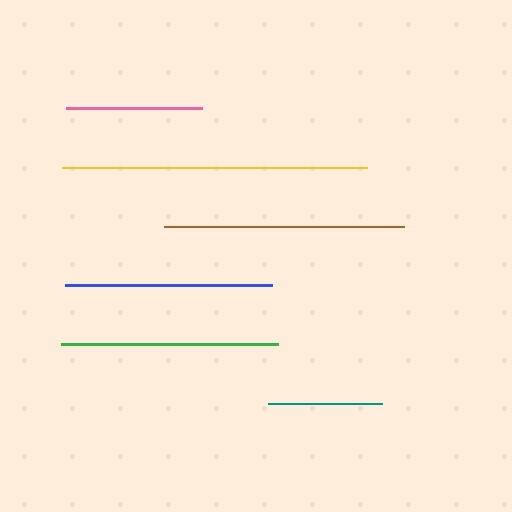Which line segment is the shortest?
The teal line is the shortest at approximately 114 pixels.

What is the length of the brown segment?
The brown segment is approximately 240 pixels long.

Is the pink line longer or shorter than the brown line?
The brown line is longer than the pink line.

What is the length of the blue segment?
The blue segment is approximately 207 pixels long.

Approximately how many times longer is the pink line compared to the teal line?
The pink line is approximately 1.2 times the length of the teal line.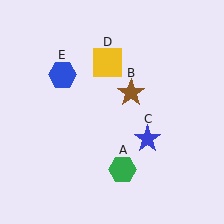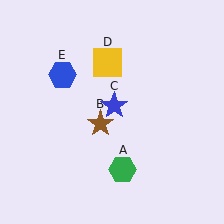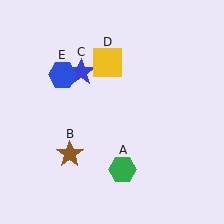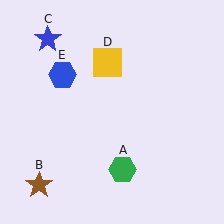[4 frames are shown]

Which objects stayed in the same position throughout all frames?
Green hexagon (object A) and yellow square (object D) and blue hexagon (object E) remained stationary.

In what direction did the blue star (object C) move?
The blue star (object C) moved up and to the left.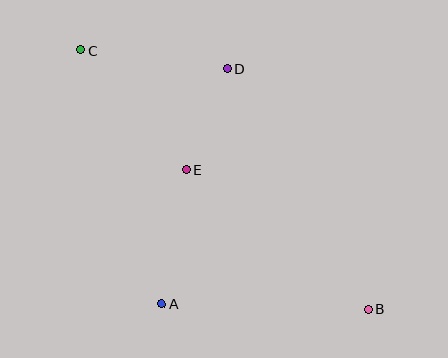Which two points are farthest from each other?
Points B and C are farthest from each other.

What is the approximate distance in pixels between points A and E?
The distance between A and E is approximately 136 pixels.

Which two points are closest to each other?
Points D and E are closest to each other.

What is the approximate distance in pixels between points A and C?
The distance between A and C is approximately 266 pixels.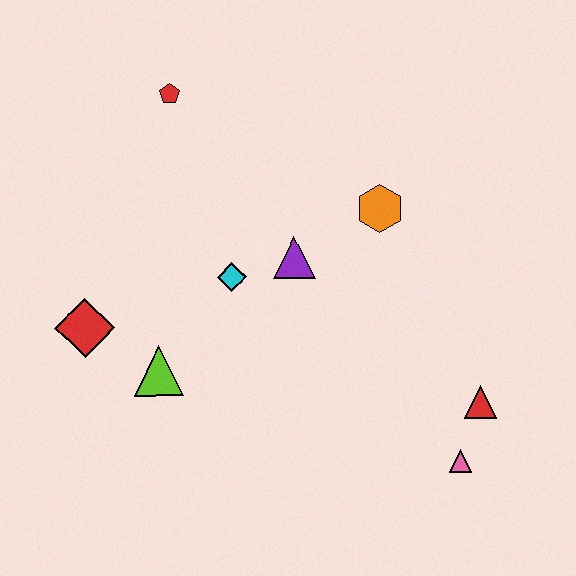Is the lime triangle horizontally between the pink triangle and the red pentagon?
No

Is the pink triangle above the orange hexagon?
No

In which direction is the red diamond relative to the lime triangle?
The red diamond is to the left of the lime triangle.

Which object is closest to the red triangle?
The pink triangle is closest to the red triangle.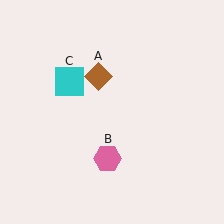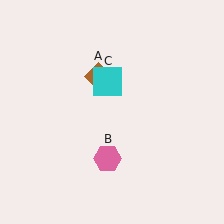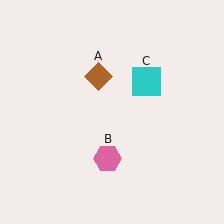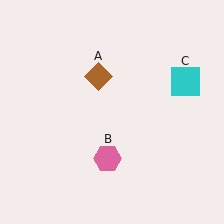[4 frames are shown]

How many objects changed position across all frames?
1 object changed position: cyan square (object C).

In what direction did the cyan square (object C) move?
The cyan square (object C) moved right.